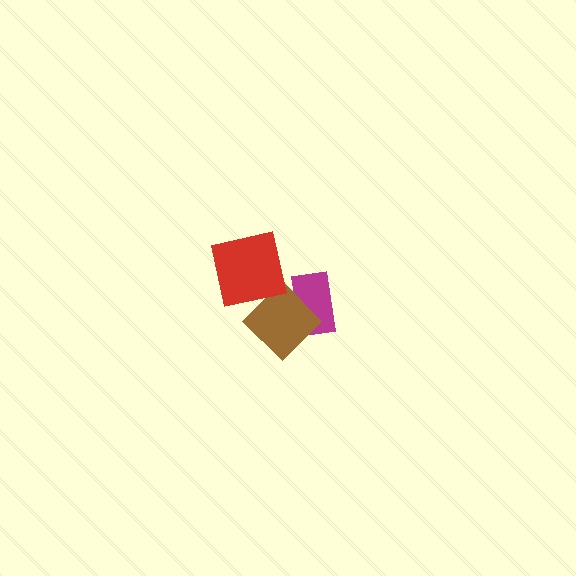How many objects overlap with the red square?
1 object overlaps with the red square.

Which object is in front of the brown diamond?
The red square is in front of the brown diamond.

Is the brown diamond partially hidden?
Yes, it is partially covered by another shape.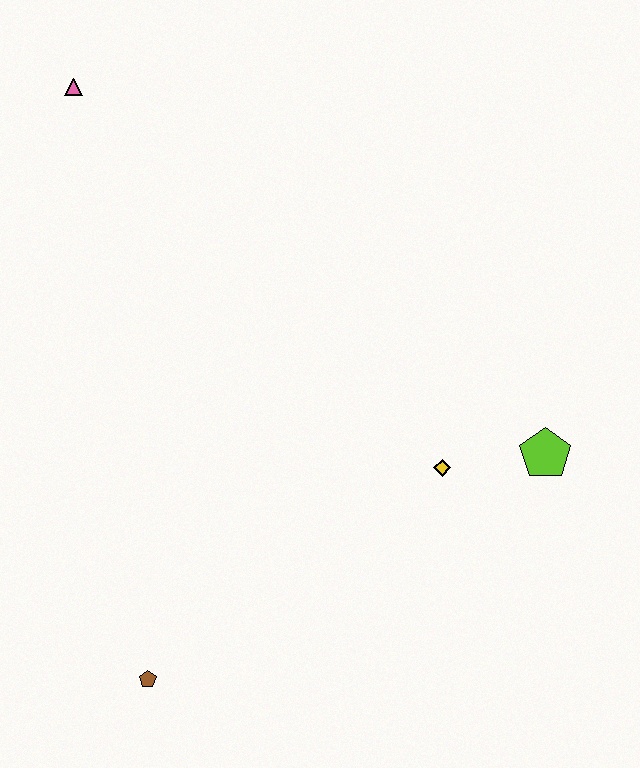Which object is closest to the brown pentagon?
The yellow diamond is closest to the brown pentagon.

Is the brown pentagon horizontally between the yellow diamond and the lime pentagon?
No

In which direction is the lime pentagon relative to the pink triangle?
The lime pentagon is to the right of the pink triangle.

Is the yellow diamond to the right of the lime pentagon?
No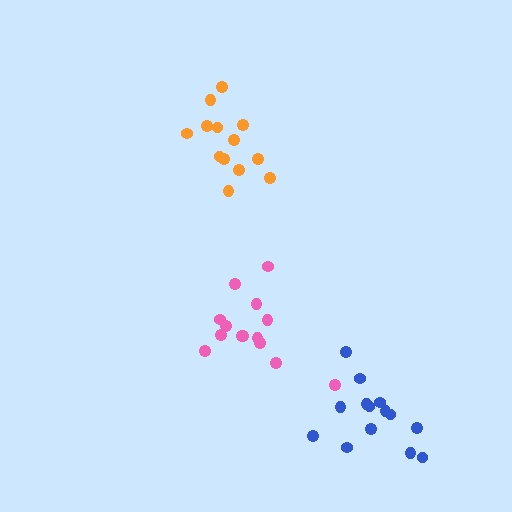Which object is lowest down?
The blue cluster is bottommost.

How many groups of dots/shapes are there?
There are 3 groups.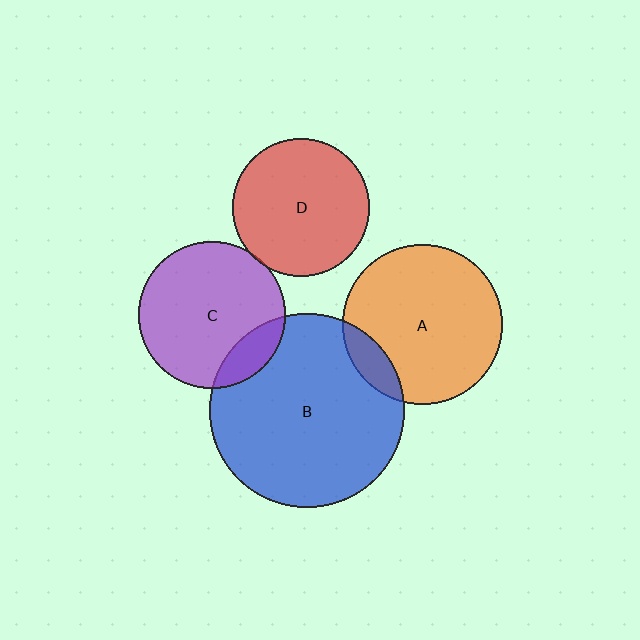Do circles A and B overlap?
Yes.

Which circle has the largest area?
Circle B (blue).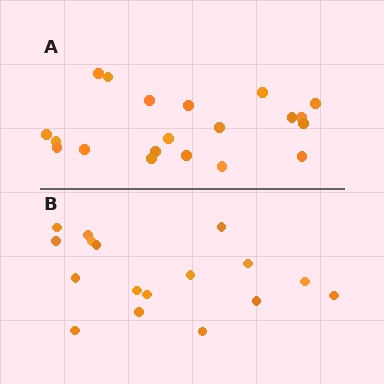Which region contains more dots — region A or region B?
Region A (the top region) has more dots.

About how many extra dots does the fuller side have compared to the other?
Region A has just a few more — roughly 2 or 3 more dots than region B.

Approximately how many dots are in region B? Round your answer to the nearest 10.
About 20 dots. (The exact count is 17, which rounds to 20.)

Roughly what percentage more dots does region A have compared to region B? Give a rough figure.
About 20% more.